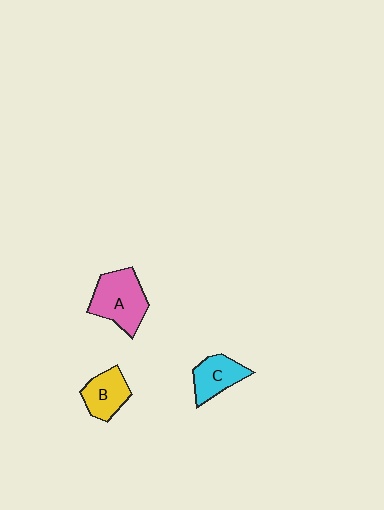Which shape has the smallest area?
Shape B (yellow).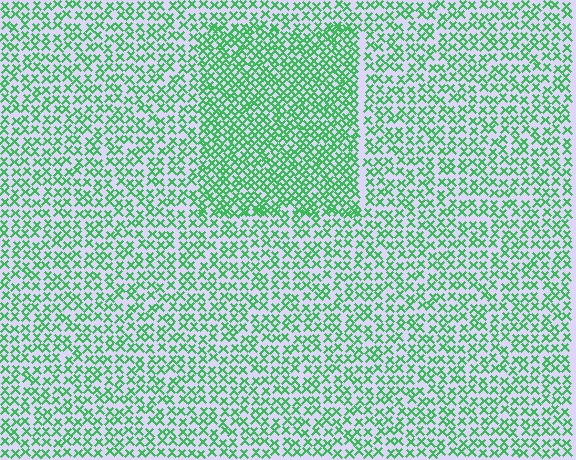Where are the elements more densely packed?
The elements are more densely packed inside the rectangle boundary.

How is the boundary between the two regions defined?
The boundary is defined by a change in element density (approximately 1.7x ratio). All elements are the same color, size, and shape.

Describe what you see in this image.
The image contains small green elements arranged at two different densities. A rectangle-shaped region is visible where the elements are more densely packed than the surrounding area.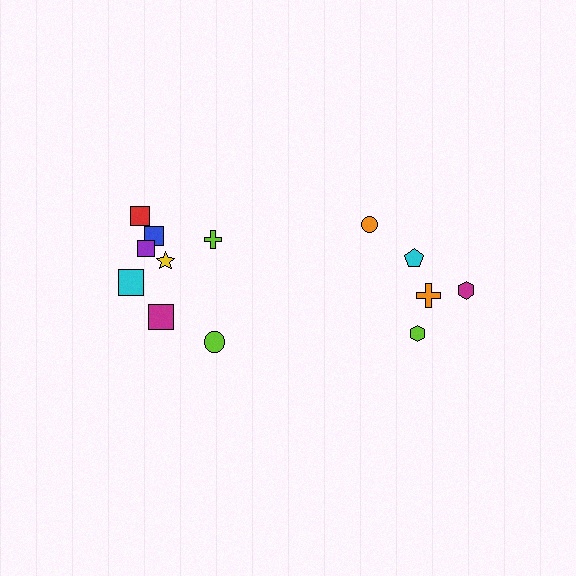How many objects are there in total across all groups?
There are 13 objects.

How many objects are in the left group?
There are 8 objects.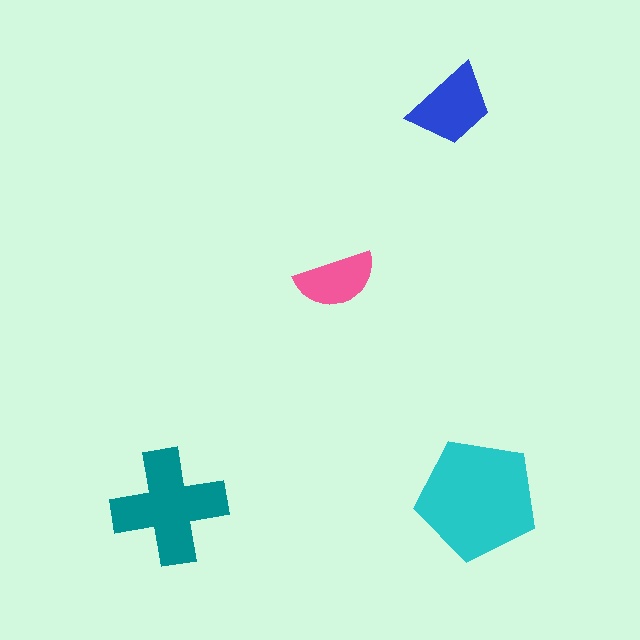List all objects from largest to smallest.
The cyan pentagon, the teal cross, the blue trapezoid, the pink semicircle.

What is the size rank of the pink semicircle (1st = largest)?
4th.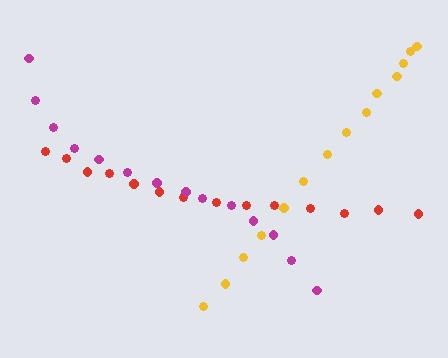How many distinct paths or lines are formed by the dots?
There are 3 distinct paths.